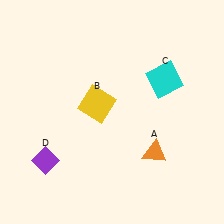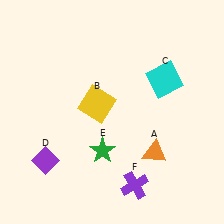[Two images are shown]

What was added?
A green star (E), a purple cross (F) were added in Image 2.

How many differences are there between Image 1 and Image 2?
There are 2 differences between the two images.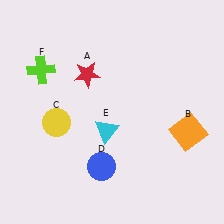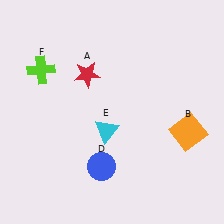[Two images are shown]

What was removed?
The yellow circle (C) was removed in Image 2.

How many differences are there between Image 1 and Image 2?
There is 1 difference between the two images.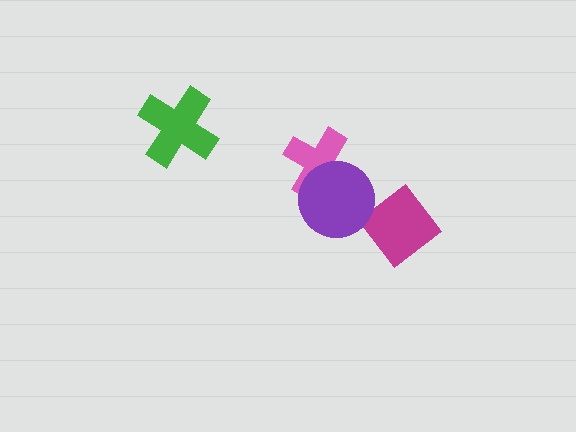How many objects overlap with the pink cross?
1 object overlaps with the pink cross.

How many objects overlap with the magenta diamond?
1 object overlaps with the magenta diamond.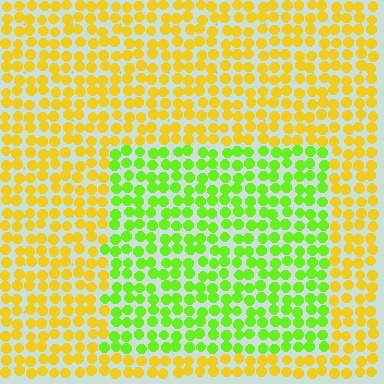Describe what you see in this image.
The image is filled with small yellow elements in a uniform arrangement. A rectangle-shaped region is visible where the elements are tinted to a slightly different hue, forming a subtle color boundary.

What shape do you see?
I see a rectangle.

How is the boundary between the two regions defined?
The boundary is defined purely by a slight shift in hue (about 49 degrees). Spacing, size, and orientation are identical on both sides.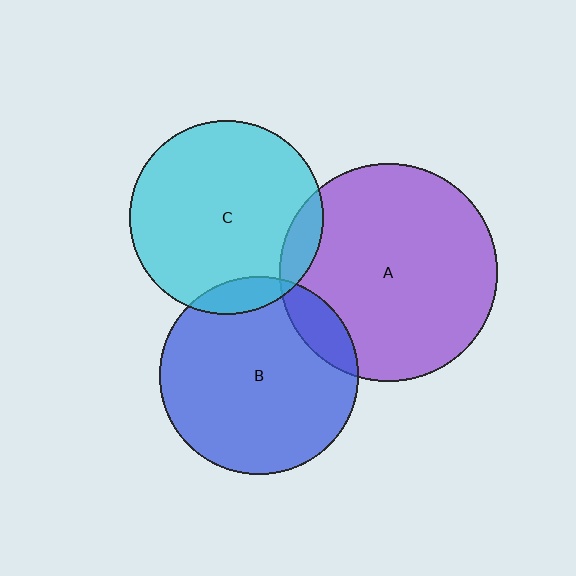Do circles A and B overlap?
Yes.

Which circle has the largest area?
Circle A (purple).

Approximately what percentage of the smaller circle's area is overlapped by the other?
Approximately 10%.